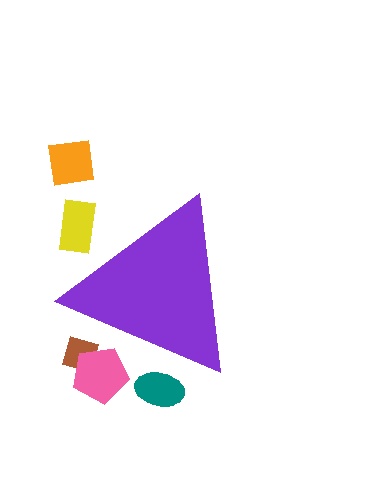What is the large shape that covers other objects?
A purple triangle.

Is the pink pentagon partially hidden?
Yes, the pink pentagon is partially hidden behind the purple triangle.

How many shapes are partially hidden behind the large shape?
4 shapes are partially hidden.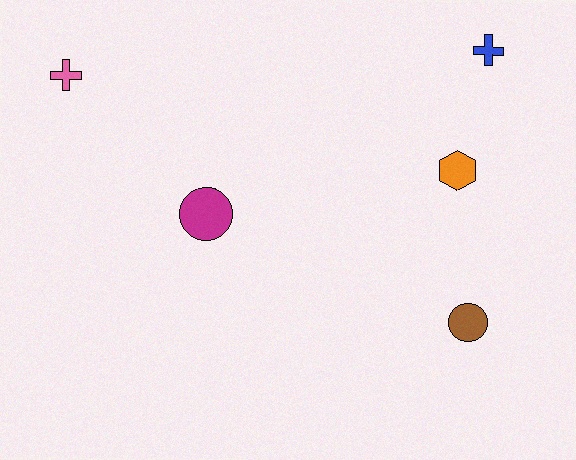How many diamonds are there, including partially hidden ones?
There are no diamonds.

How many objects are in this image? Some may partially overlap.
There are 5 objects.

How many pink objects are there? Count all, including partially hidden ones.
There is 1 pink object.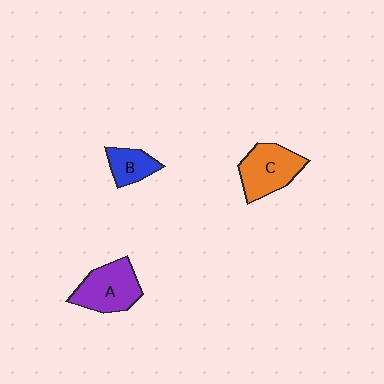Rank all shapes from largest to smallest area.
From largest to smallest: A (purple), C (orange), B (blue).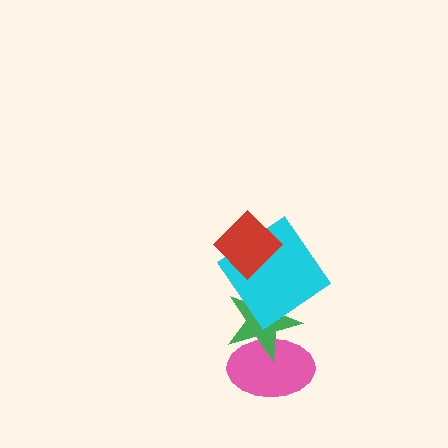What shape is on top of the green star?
The cyan diamond is on top of the green star.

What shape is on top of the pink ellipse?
The green star is on top of the pink ellipse.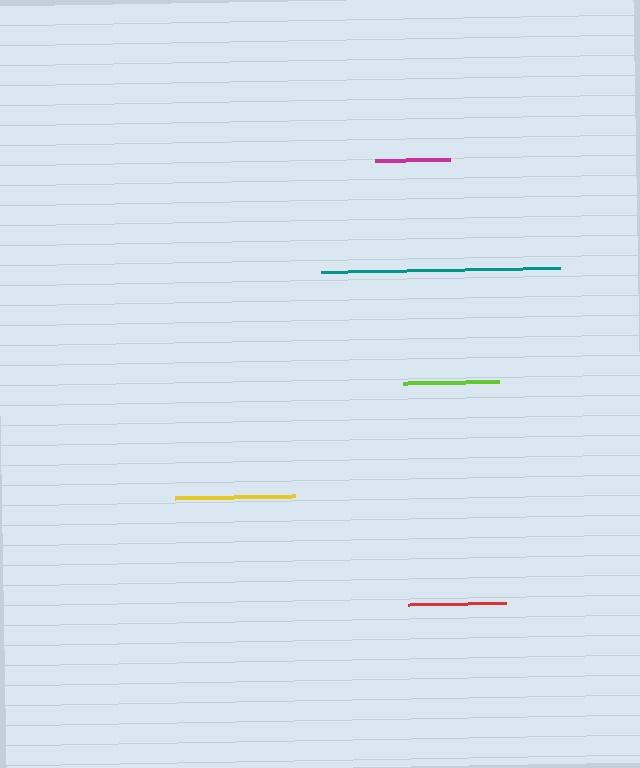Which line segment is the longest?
The teal line is the longest at approximately 240 pixels.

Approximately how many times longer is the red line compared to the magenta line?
The red line is approximately 1.3 times the length of the magenta line.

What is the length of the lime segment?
The lime segment is approximately 96 pixels long.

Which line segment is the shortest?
The magenta line is the shortest at approximately 75 pixels.